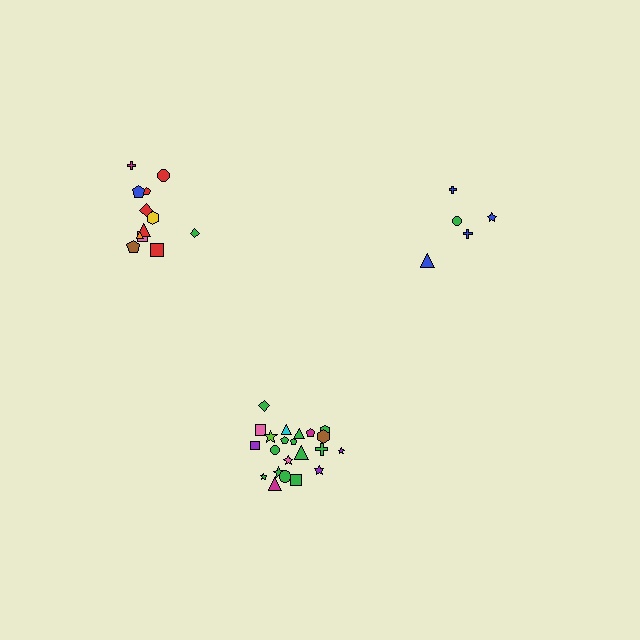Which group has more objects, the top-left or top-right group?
The top-left group.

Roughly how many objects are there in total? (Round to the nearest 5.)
Roughly 40 objects in total.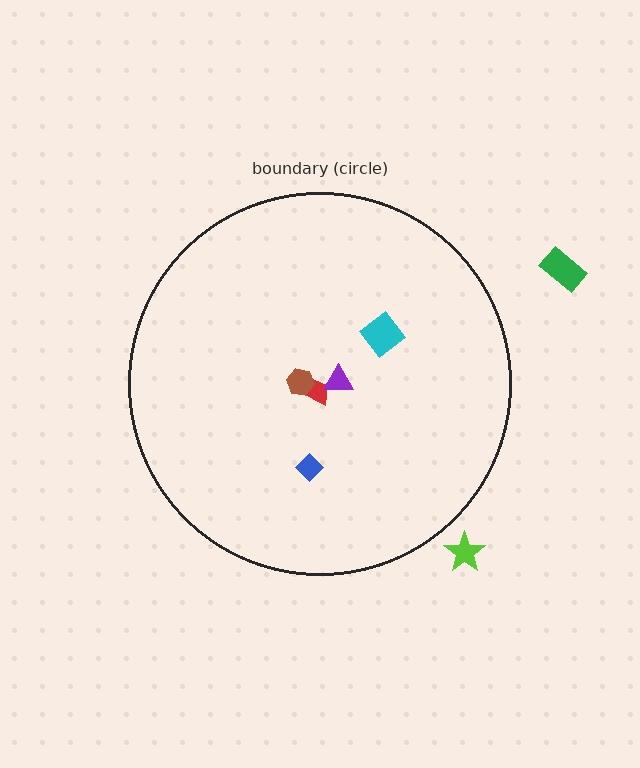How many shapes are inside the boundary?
5 inside, 2 outside.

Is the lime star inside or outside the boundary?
Outside.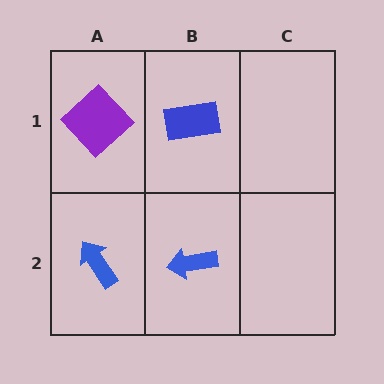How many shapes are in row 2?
2 shapes.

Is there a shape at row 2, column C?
No, that cell is empty.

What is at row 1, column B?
A blue rectangle.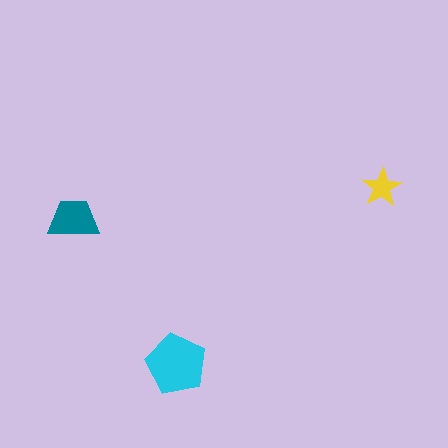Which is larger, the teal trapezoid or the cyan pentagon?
The cyan pentagon.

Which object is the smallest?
The yellow star.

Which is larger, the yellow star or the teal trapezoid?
The teal trapezoid.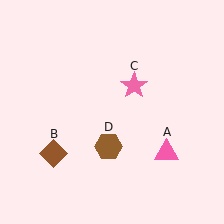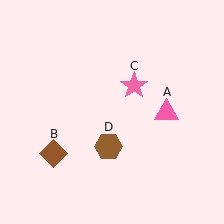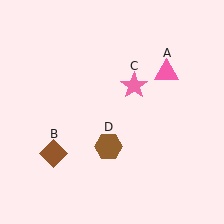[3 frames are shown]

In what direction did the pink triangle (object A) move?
The pink triangle (object A) moved up.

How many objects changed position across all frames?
1 object changed position: pink triangle (object A).